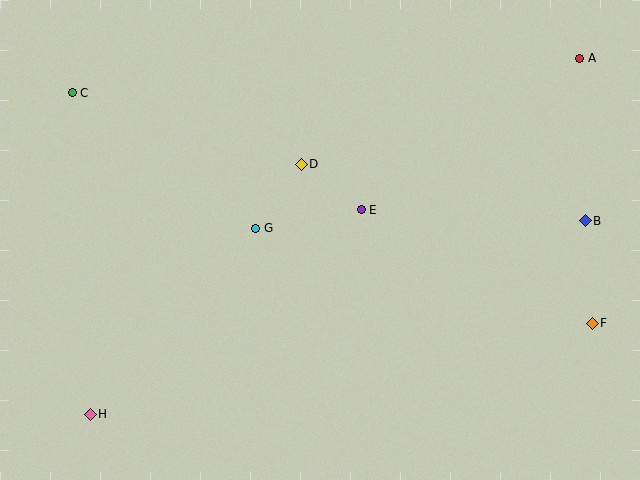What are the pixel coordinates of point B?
Point B is at (585, 221).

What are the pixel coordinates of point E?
Point E is at (361, 210).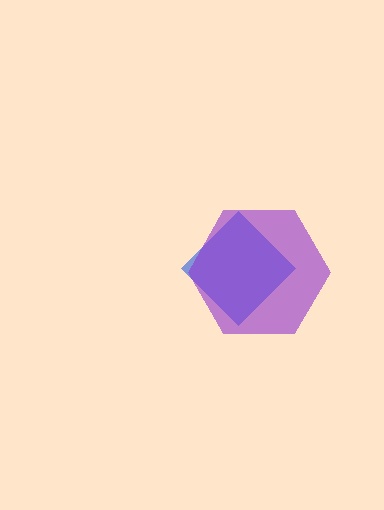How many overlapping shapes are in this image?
There are 2 overlapping shapes in the image.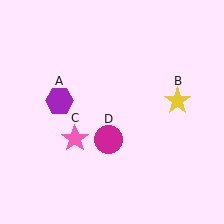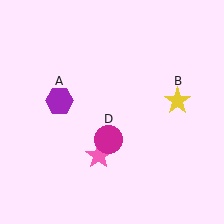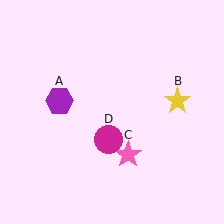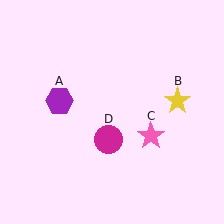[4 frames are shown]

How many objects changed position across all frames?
1 object changed position: pink star (object C).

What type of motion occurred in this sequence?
The pink star (object C) rotated counterclockwise around the center of the scene.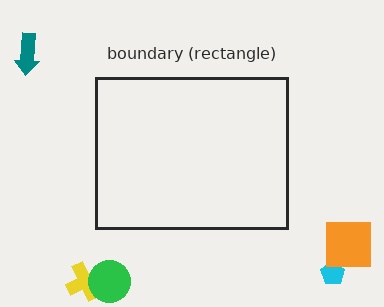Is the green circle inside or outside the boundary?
Outside.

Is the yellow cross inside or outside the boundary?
Outside.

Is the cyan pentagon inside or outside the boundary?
Outside.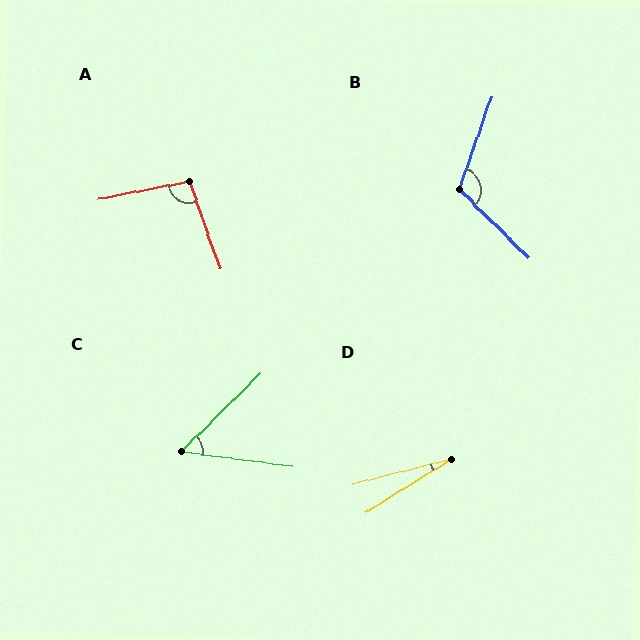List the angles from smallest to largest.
D (18°), C (52°), A (98°), B (115°).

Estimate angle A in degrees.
Approximately 98 degrees.